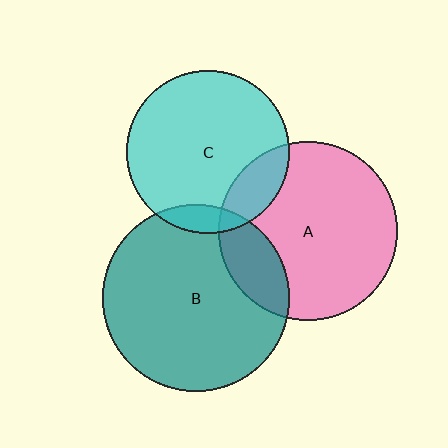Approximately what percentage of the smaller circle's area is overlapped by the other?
Approximately 20%.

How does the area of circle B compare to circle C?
Approximately 1.3 times.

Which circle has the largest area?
Circle B (teal).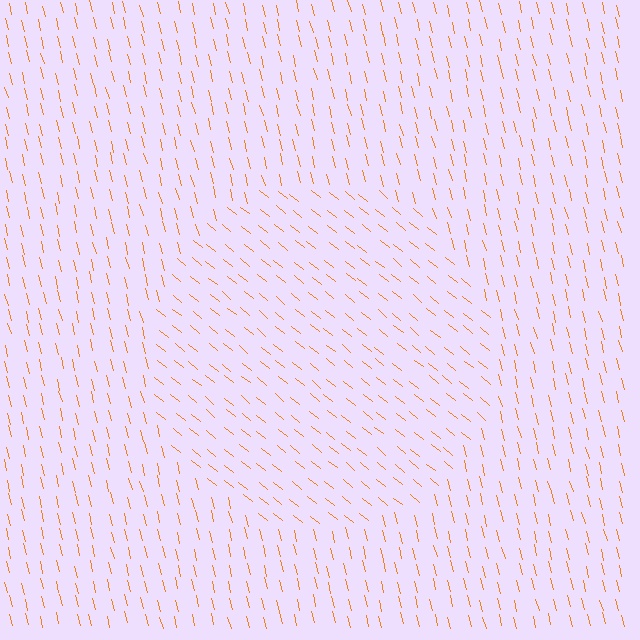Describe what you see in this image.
The image is filled with small orange line segments. A circle region in the image has lines oriented differently from the surrounding lines, creating a visible texture boundary.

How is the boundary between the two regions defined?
The boundary is defined purely by a change in line orientation (approximately 37 degrees difference). All lines are the same color and thickness.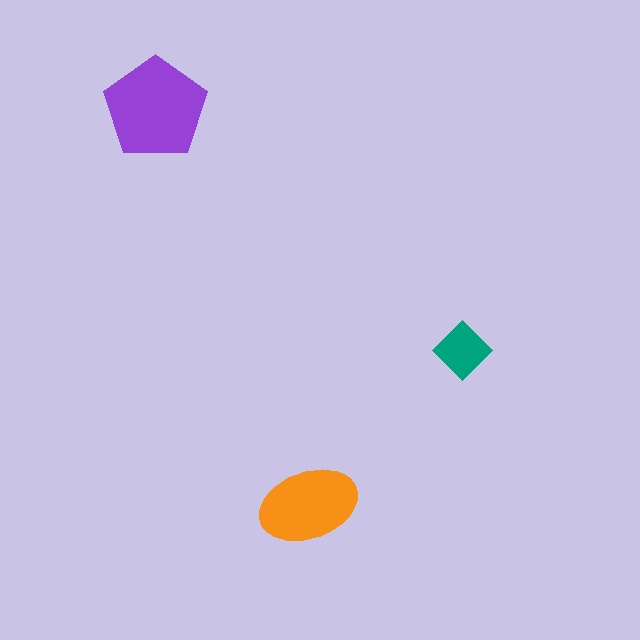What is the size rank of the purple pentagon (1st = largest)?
1st.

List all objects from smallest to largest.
The teal diamond, the orange ellipse, the purple pentagon.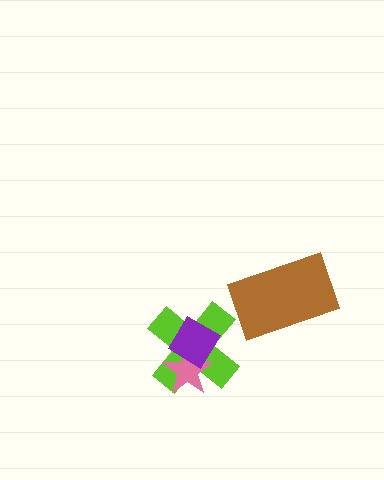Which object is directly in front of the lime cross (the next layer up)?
The pink star is directly in front of the lime cross.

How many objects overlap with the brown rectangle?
0 objects overlap with the brown rectangle.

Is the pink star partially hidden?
Yes, it is partially covered by another shape.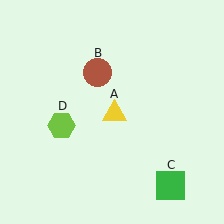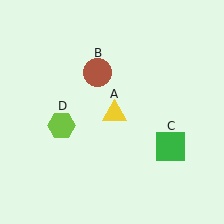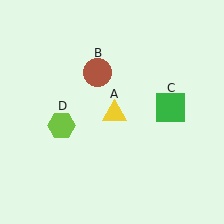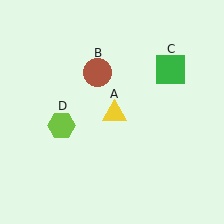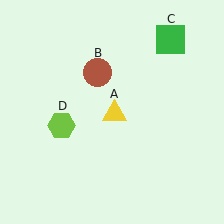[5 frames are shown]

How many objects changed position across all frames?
1 object changed position: green square (object C).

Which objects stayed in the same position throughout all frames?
Yellow triangle (object A) and brown circle (object B) and lime hexagon (object D) remained stationary.